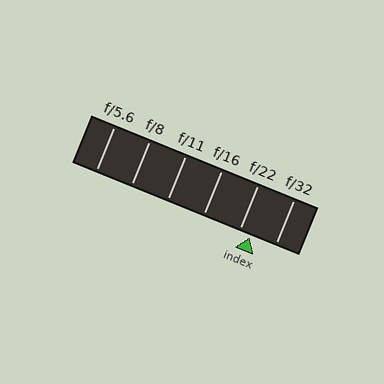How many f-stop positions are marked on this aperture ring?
There are 6 f-stop positions marked.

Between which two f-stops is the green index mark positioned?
The index mark is between f/22 and f/32.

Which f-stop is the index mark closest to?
The index mark is closest to f/22.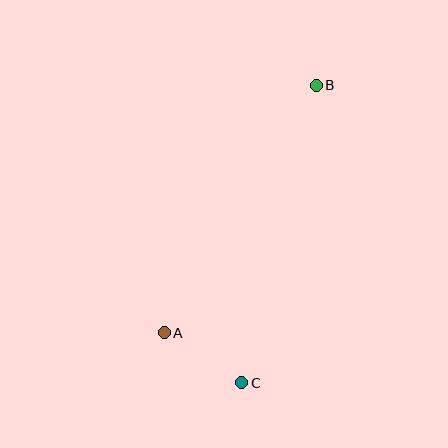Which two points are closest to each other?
Points A and C are closest to each other.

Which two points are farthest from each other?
Points B and C are farthest from each other.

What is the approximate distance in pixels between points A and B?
The distance between A and B is approximately 290 pixels.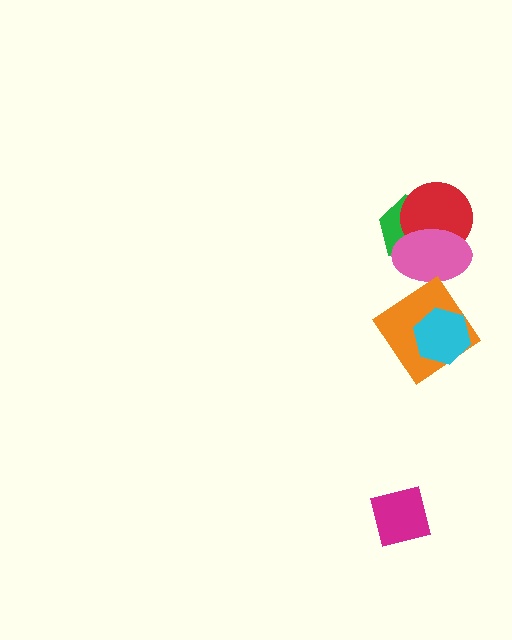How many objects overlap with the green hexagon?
2 objects overlap with the green hexagon.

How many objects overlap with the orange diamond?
1 object overlaps with the orange diamond.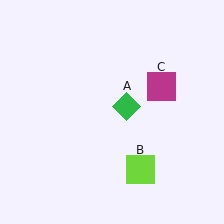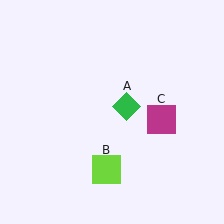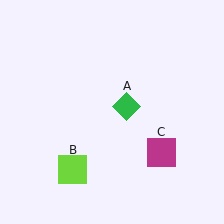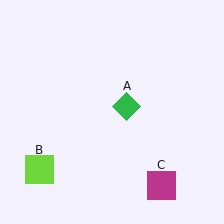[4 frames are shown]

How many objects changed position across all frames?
2 objects changed position: lime square (object B), magenta square (object C).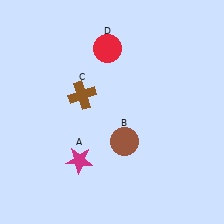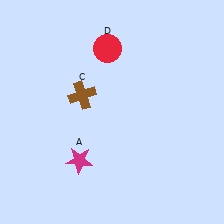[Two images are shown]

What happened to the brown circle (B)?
The brown circle (B) was removed in Image 2. It was in the bottom-right area of Image 1.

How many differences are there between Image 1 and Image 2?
There is 1 difference between the two images.